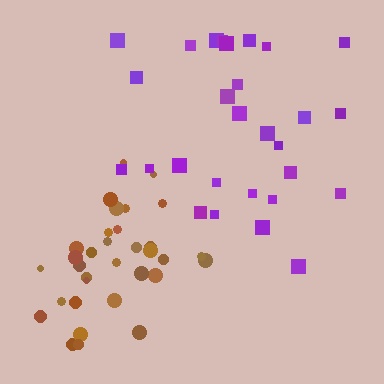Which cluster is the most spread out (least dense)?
Purple.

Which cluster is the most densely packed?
Brown.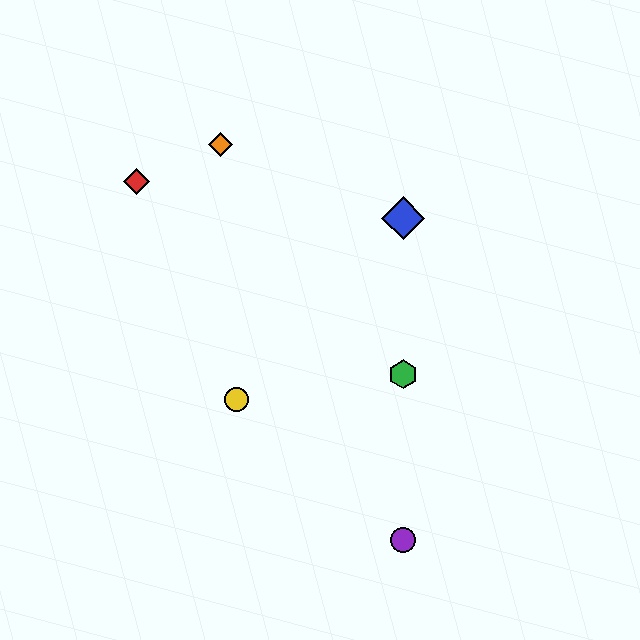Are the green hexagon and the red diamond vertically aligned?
No, the green hexagon is at x≈403 and the red diamond is at x≈137.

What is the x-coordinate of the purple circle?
The purple circle is at x≈403.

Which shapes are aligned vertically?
The blue diamond, the green hexagon, the purple circle are aligned vertically.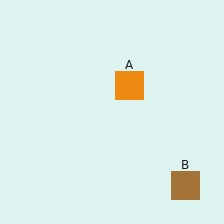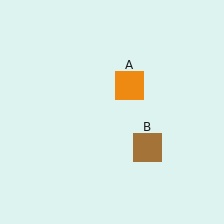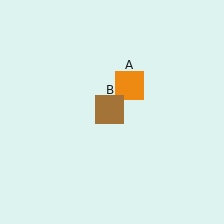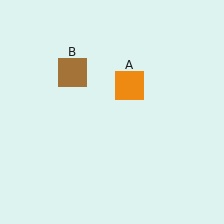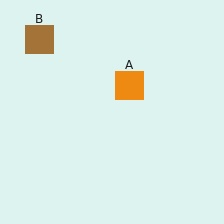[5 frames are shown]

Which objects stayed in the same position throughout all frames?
Orange square (object A) remained stationary.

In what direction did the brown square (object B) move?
The brown square (object B) moved up and to the left.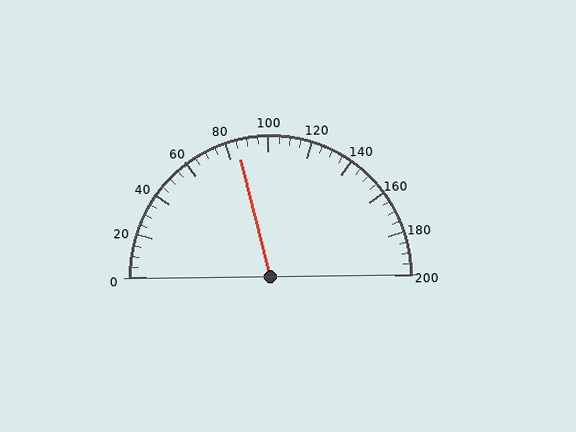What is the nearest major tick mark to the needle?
The nearest major tick mark is 80.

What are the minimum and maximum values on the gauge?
The gauge ranges from 0 to 200.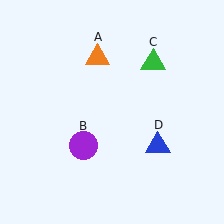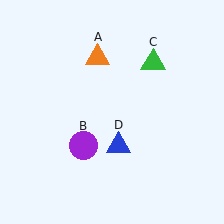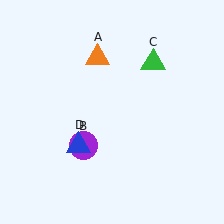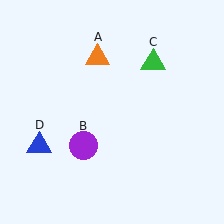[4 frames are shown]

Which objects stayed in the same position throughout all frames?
Orange triangle (object A) and purple circle (object B) and green triangle (object C) remained stationary.